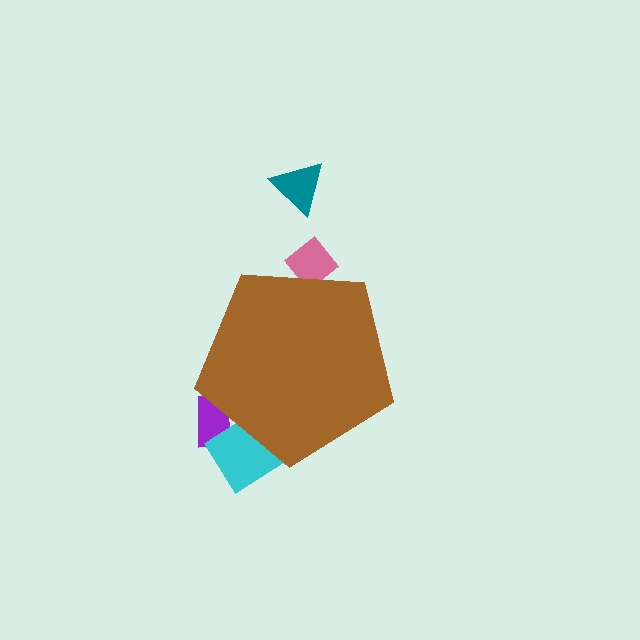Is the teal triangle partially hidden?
No, the teal triangle is fully visible.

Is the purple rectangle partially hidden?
Yes, the purple rectangle is partially hidden behind the brown pentagon.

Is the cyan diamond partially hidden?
Yes, the cyan diamond is partially hidden behind the brown pentagon.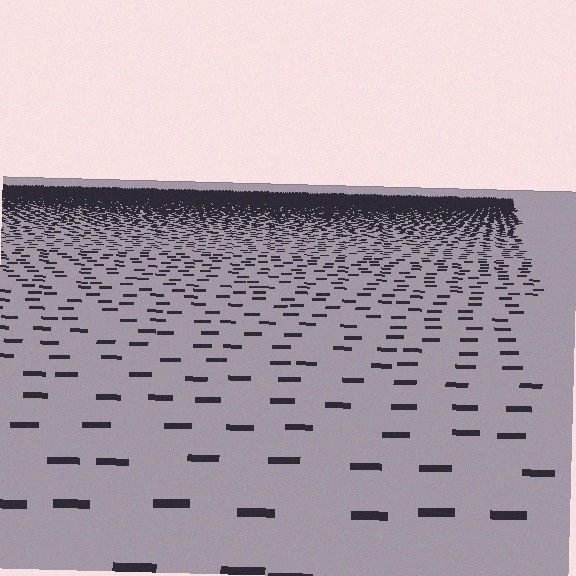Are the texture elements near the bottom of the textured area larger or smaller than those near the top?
Larger. Near the bottom, elements are closer to the viewer and appear at a bigger on-screen size.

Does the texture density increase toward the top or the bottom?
Density increases toward the top.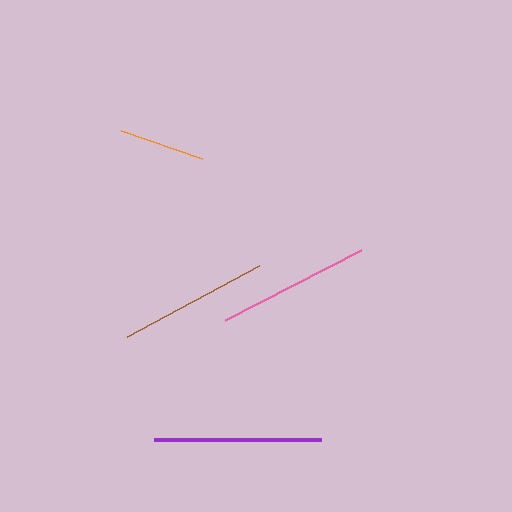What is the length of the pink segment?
The pink segment is approximately 153 pixels long.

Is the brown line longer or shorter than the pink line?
The pink line is longer than the brown line.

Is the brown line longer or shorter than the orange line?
The brown line is longer than the orange line.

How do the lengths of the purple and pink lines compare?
The purple and pink lines are approximately the same length.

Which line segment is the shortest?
The orange line is the shortest at approximately 85 pixels.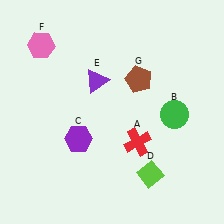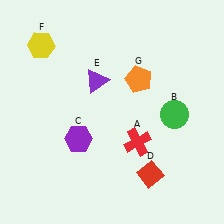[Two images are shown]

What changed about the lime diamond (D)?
In Image 1, D is lime. In Image 2, it changed to red.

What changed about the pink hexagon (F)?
In Image 1, F is pink. In Image 2, it changed to yellow.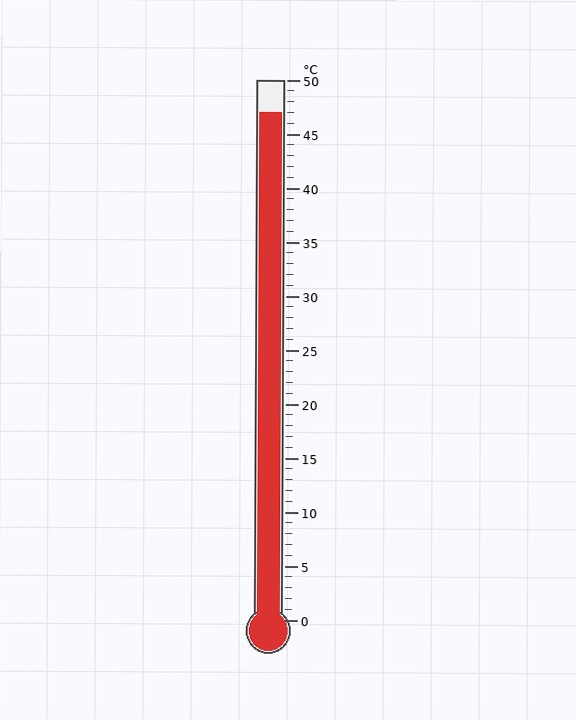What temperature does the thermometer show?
The thermometer shows approximately 47°C.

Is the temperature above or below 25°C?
The temperature is above 25°C.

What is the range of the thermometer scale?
The thermometer scale ranges from 0°C to 50°C.